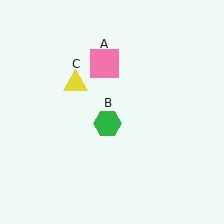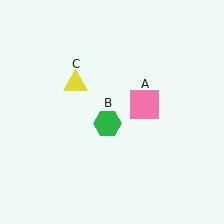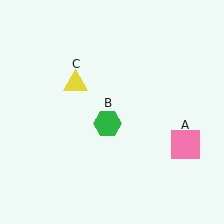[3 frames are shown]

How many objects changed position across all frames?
1 object changed position: pink square (object A).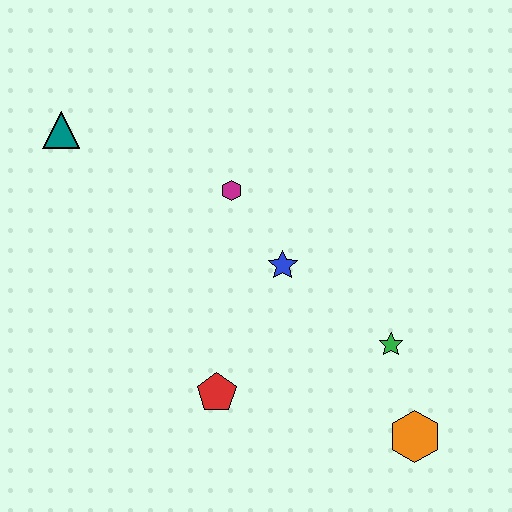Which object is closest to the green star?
The orange hexagon is closest to the green star.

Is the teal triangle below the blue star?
No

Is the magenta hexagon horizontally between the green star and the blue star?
No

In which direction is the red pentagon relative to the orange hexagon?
The red pentagon is to the left of the orange hexagon.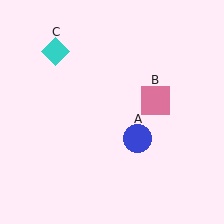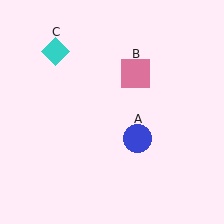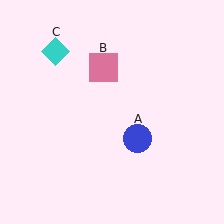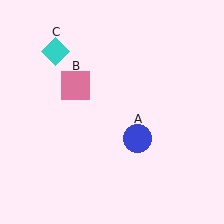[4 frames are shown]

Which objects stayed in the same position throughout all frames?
Blue circle (object A) and cyan diamond (object C) remained stationary.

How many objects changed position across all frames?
1 object changed position: pink square (object B).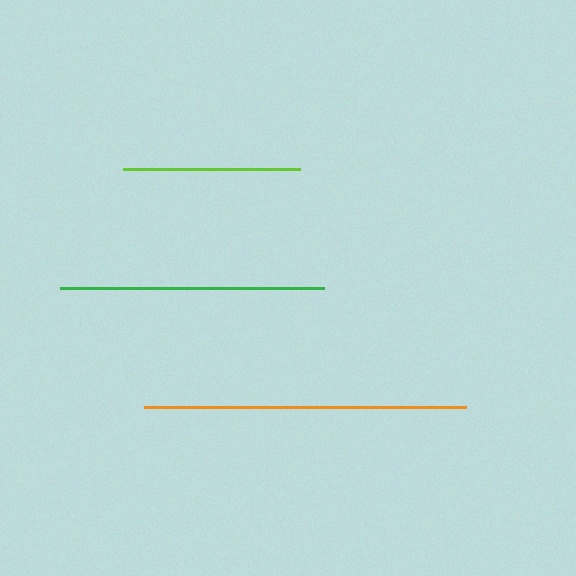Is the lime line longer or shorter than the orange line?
The orange line is longer than the lime line.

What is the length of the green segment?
The green segment is approximately 264 pixels long.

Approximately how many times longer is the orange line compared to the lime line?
The orange line is approximately 1.8 times the length of the lime line.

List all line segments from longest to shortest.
From longest to shortest: orange, green, lime.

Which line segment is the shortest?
The lime line is the shortest at approximately 177 pixels.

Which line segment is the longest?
The orange line is the longest at approximately 321 pixels.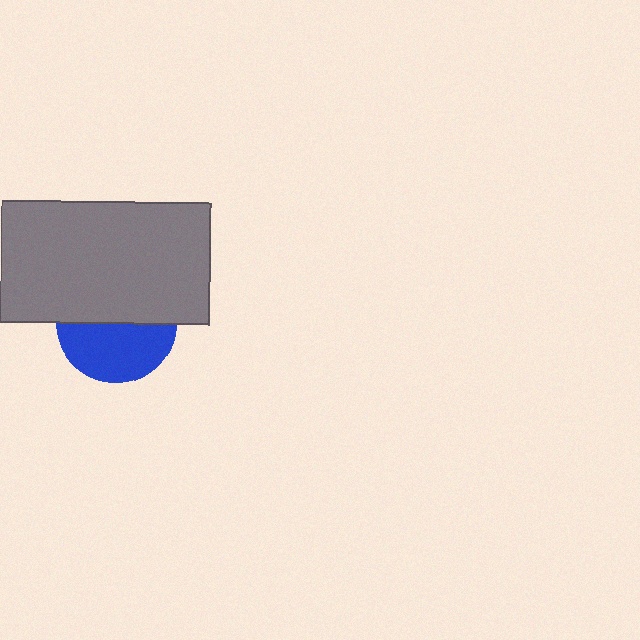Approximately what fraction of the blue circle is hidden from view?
Roughly 52% of the blue circle is hidden behind the gray rectangle.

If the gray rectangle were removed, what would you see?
You would see the complete blue circle.